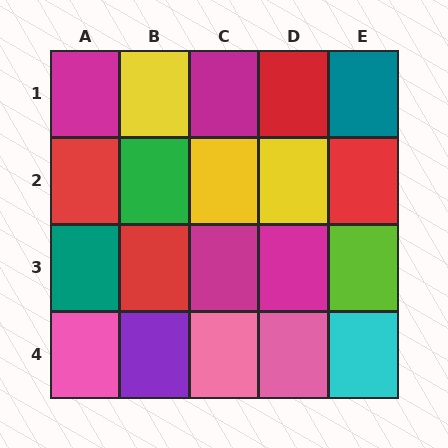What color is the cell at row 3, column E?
Lime.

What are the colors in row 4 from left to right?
Pink, purple, pink, pink, cyan.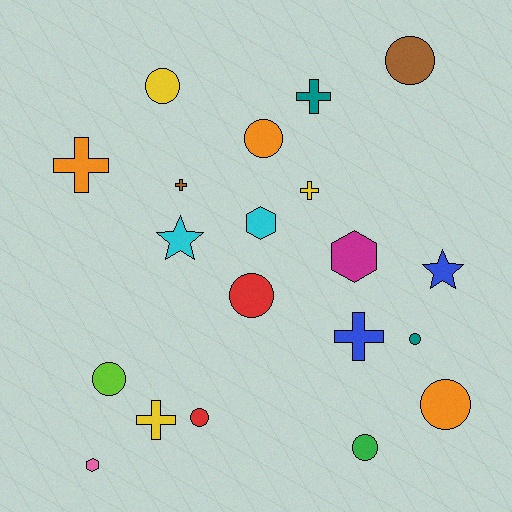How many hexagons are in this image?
There are 3 hexagons.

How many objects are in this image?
There are 20 objects.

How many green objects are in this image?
There is 1 green object.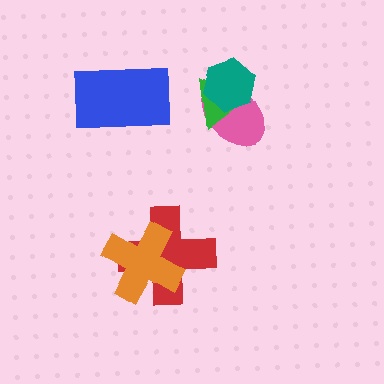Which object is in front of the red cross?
The orange cross is in front of the red cross.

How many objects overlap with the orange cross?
1 object overlaps with the orange cross.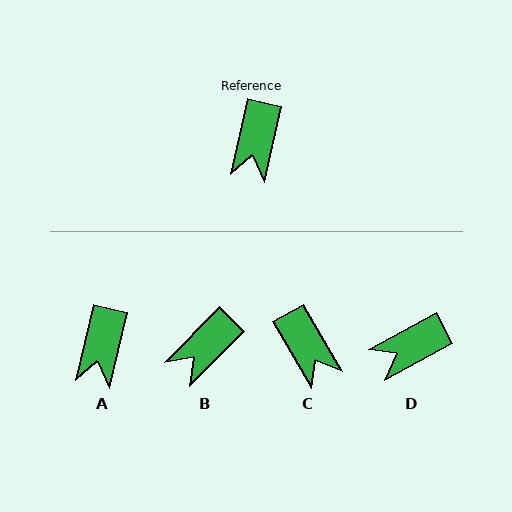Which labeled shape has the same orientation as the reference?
A.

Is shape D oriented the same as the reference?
No, it is off by about 48 degrees.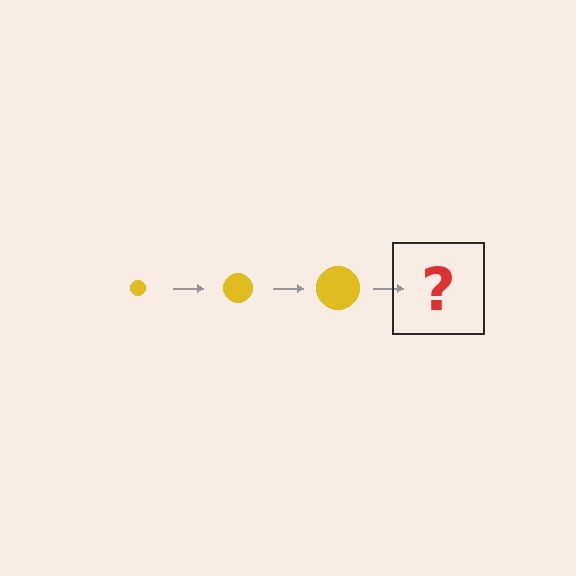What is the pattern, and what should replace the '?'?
The pattern is that the circle gets progressively larger each step. The '?' should be a yellow circle, larger than the previous one.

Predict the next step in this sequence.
The next step is a yellow circle, larger than the previous one.